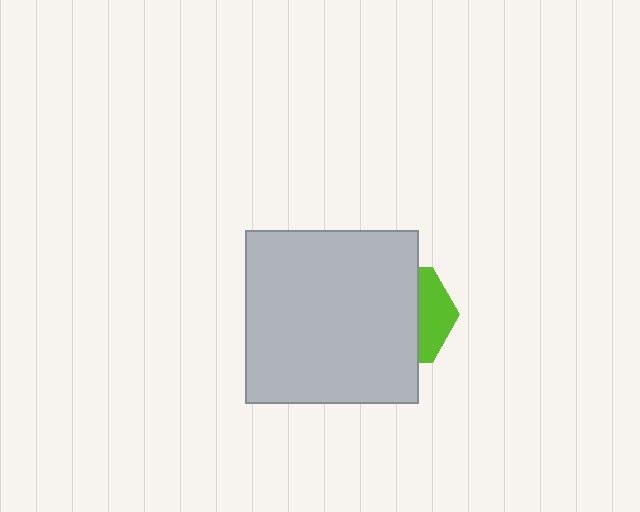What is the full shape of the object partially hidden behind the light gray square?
The partially hidden object is a lime hexagon.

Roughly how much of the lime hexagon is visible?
A small part of it is visible (roughly 33%).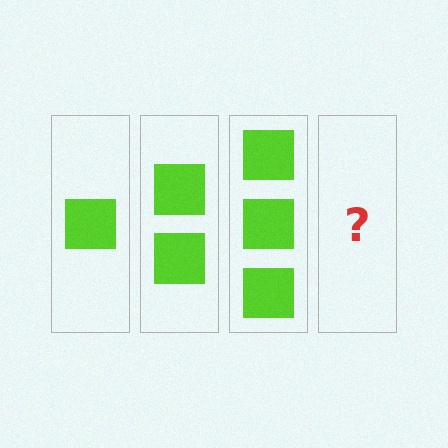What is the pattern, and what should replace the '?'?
The pattern is that each step adds one more square. The '?' should be 4 squares.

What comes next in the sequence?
The next element should be 4 squares.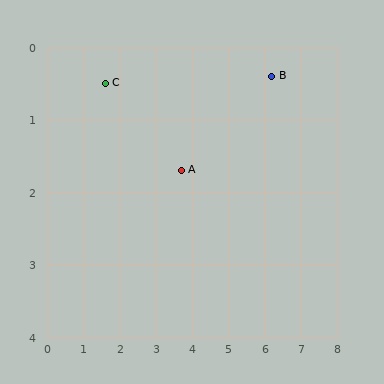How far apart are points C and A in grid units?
Points C and A are about 2.4 grid units apart.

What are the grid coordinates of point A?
Point A is at approximately (3.7, 1.7).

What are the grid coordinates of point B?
Point B is at approximately (6.2, 0.4).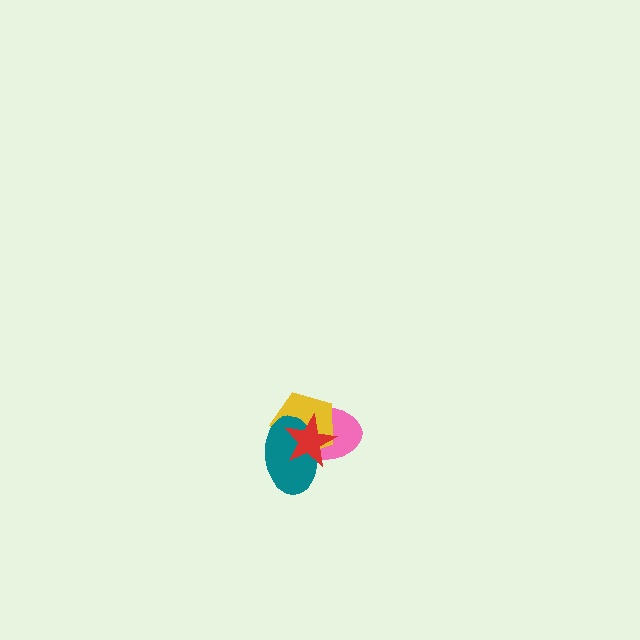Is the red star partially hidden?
No, no other shape covers it.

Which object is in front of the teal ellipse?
The red star is in front of the teal ellipse.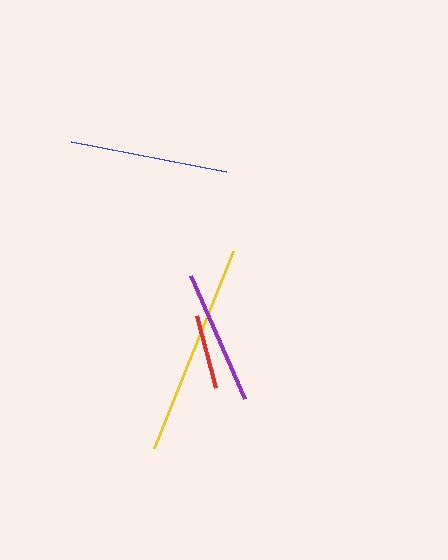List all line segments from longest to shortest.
From longest to shortest: yellow, blue, purple, red.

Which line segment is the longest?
The yellow line is the longest at approximately 212 pixels.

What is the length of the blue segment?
The blue segment is approximately 158 pixels long.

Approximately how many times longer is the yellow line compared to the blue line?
The yellow line is approximately 1.3 times the length of the blue line.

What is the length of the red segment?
The red segment is approximately 75 pixels long.